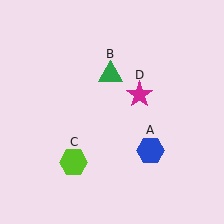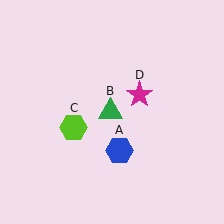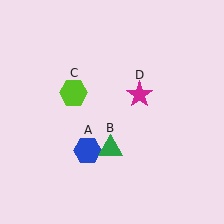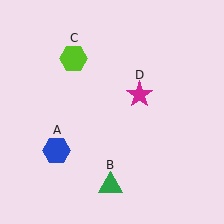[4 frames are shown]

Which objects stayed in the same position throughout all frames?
Magenta star (object D) remained stationary.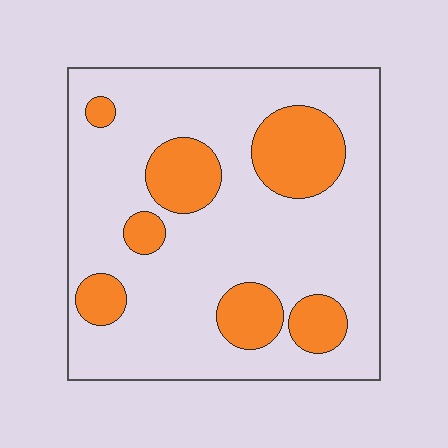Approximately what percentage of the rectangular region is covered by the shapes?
Approximately 25%.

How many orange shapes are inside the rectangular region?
7.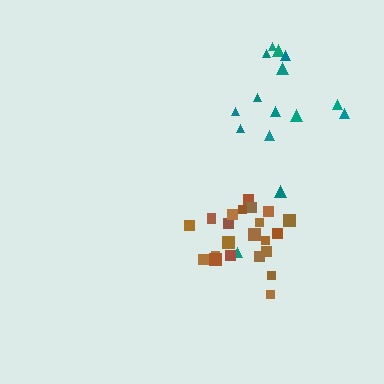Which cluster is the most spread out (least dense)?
Teal.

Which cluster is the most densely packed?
Brown.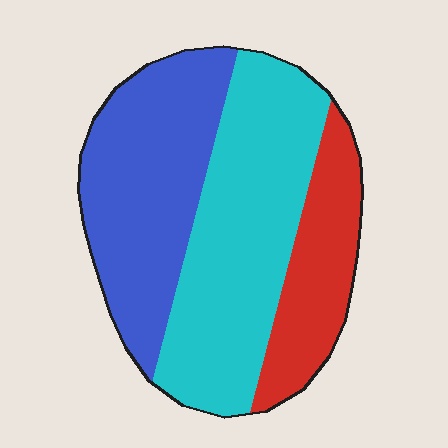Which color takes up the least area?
Red, at roughly 20%.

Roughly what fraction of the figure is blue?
Blue covers roughly 35% of the figure.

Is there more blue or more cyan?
Cyan.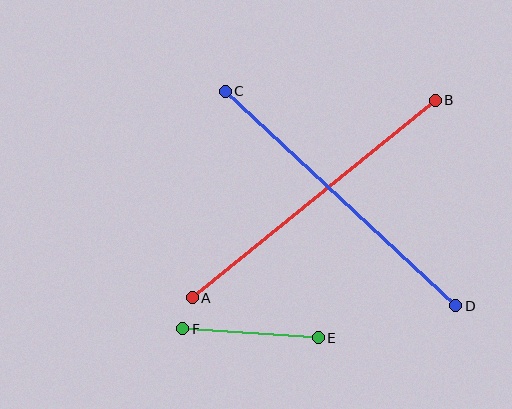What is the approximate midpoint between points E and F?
The midpoint is at approximately (251, 333) pixels.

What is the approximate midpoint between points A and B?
The midpoint is at approximately (314, 199) pixels.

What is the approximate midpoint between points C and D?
The midpoint is at approximately (341, 199) pixels.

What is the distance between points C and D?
The distance is approximately 315 pixels.